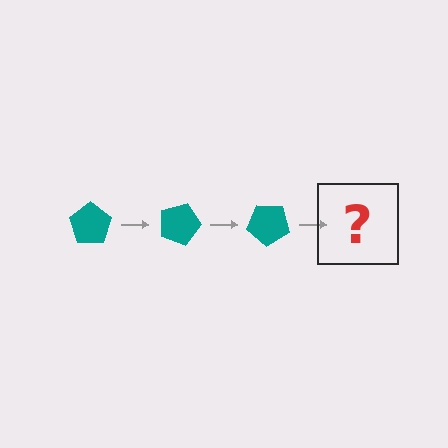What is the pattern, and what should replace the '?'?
The pattern is that the pentagon rotates 20 degrees each step. The '?' should be a teal pentagon rotated 60 degrees.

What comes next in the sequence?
The next element should be a teal pentagon rotated 60 degrees.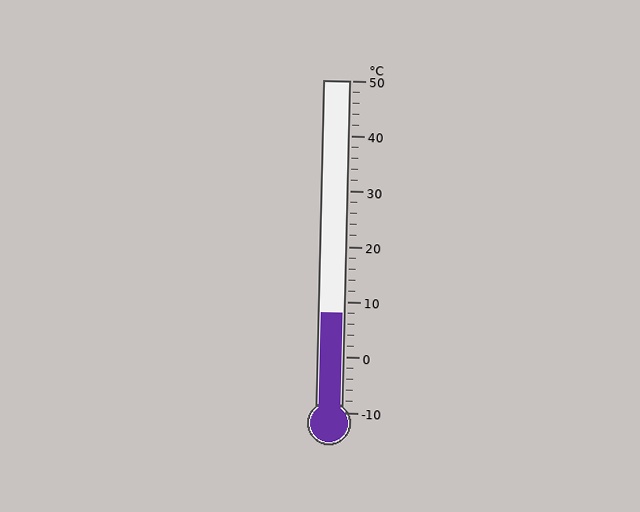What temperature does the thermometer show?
The thermometer shows approximately 8°C.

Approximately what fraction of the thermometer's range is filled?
The thermometer is filled to approximately 30% of its range.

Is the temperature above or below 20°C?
The temperature is below 20°C.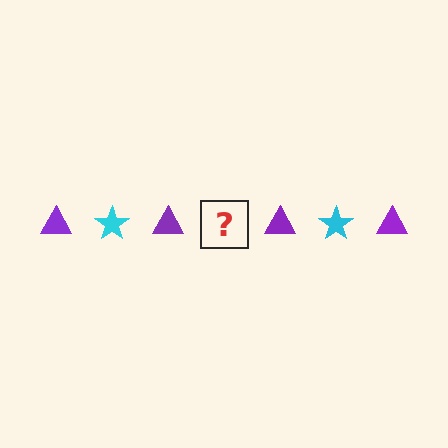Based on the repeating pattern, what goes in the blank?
The blank should be a cyan star.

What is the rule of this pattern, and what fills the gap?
The rule is that the pattern alternates between purple triangle and cyan star. The gap should be filled with a cyan star.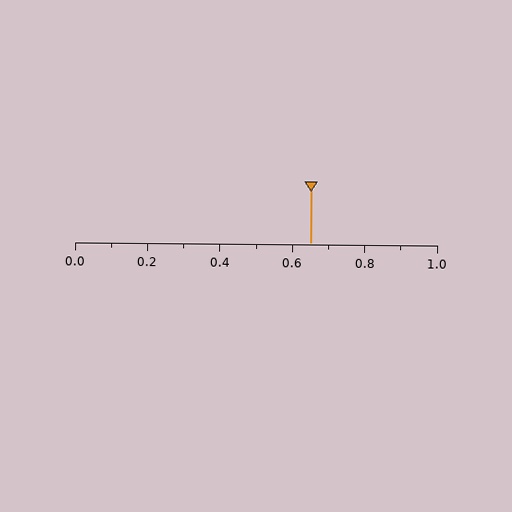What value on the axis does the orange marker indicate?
The marker indicates approximately 0.65.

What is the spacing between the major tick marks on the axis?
The major ticks are spaced 0.2 apart.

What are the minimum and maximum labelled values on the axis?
The axis runs from 0.0 to 1.0.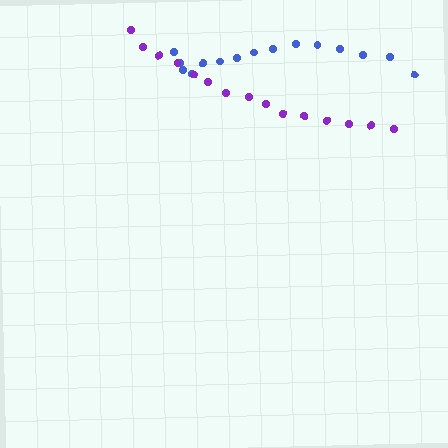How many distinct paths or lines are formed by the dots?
There are 2 distinct paths.